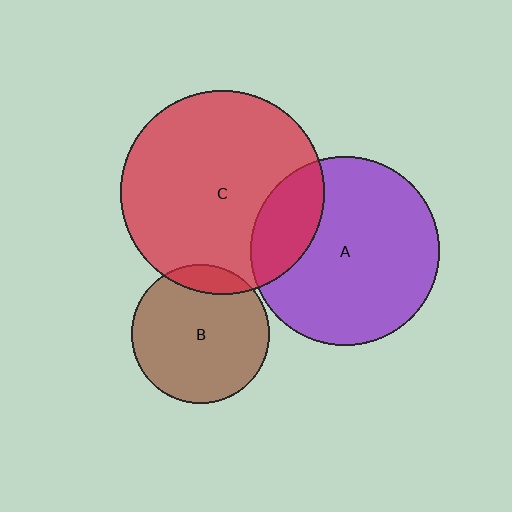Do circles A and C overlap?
Yes.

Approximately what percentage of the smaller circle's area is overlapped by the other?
Approximately 20%.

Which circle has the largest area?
Circle C (red).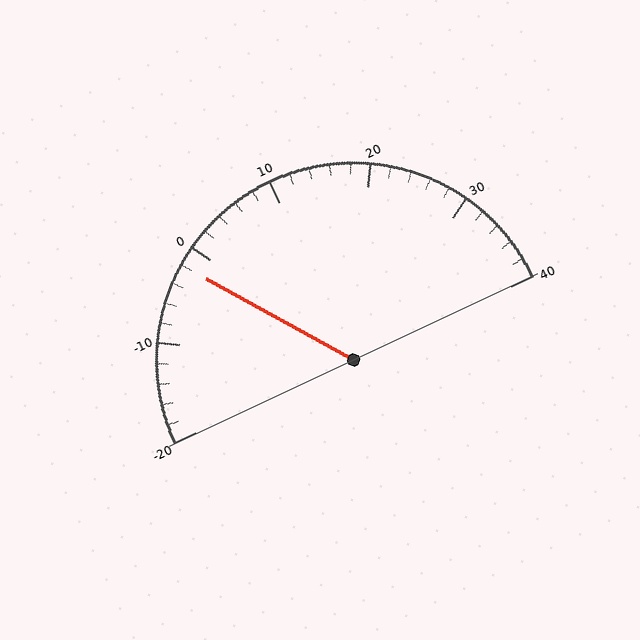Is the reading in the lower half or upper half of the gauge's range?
The reading is in the lower half of the range (-20 to 40).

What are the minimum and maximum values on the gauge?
The gauge ranges from -20 to 40.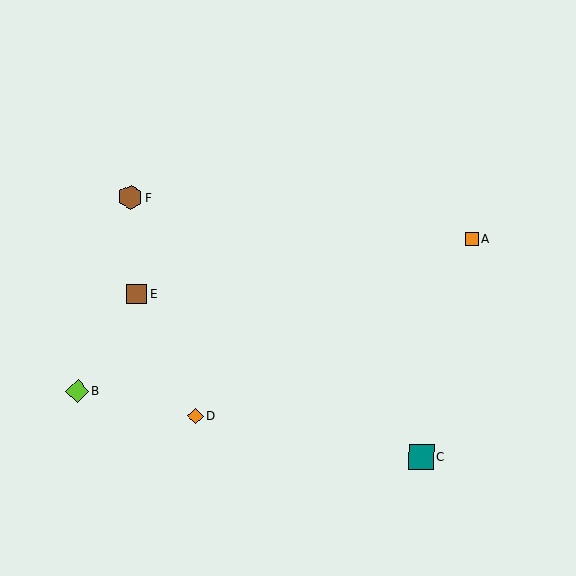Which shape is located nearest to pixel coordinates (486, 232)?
The orange square (labeled A) at (471, 239) is nearest to that location.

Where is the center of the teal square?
The center of the teal square is at (422, 457).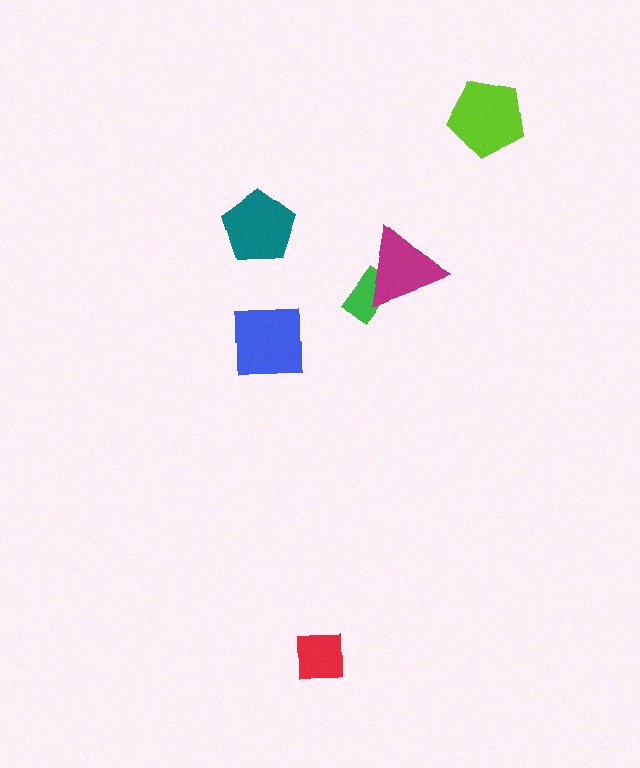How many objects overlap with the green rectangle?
1 object overlaps with the green rectangle.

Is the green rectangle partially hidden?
Yes, it is partially covered by another shape.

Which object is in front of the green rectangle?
The magenta triangle is in front of the green rectangle.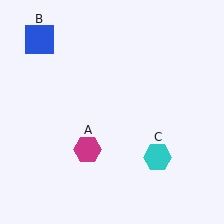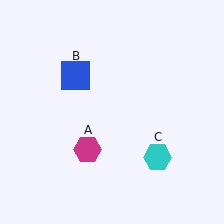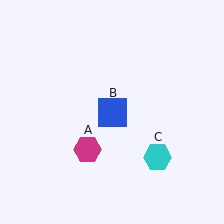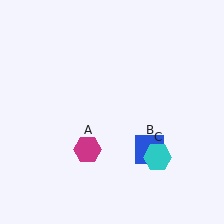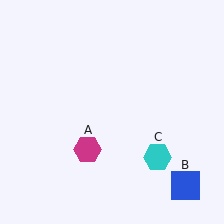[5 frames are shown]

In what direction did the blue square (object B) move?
The blue square (object B) moved down and to the right.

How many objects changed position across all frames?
1 object changed position: blue square (object B).